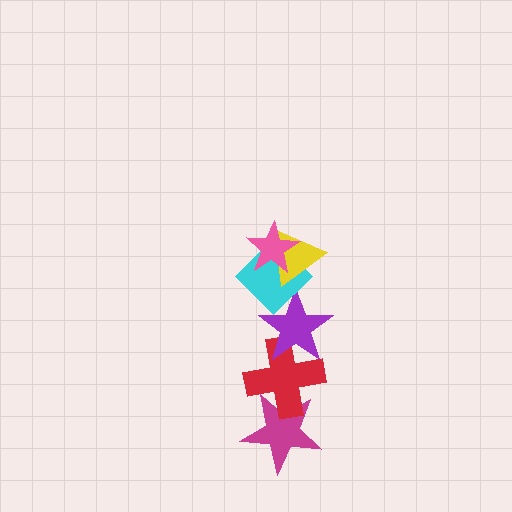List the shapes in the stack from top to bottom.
From top to bottom: the pink star, the yellow triangle, the cyan diamond, the purple star, the red cross, the magenta star.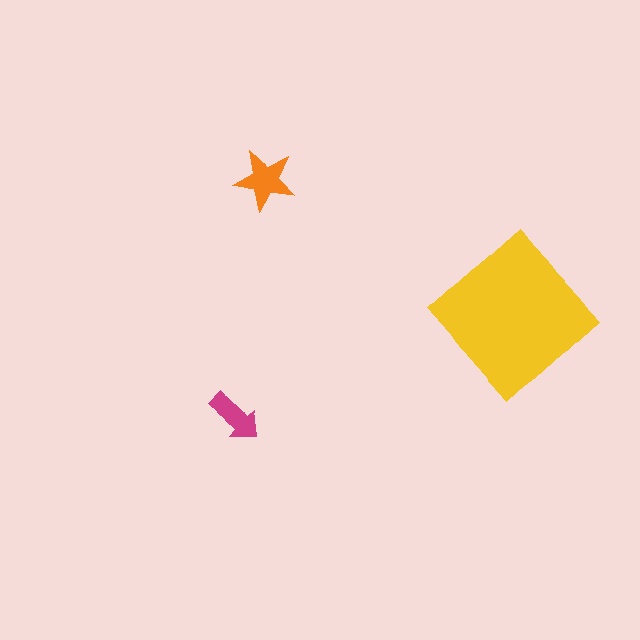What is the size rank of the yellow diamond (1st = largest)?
1st.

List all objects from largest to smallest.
The yellow diamond, the orange star, the magenta arrow.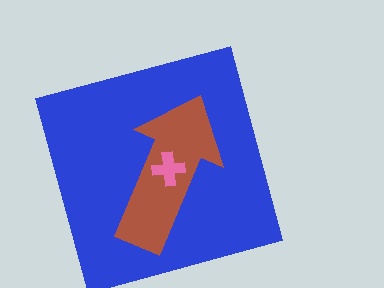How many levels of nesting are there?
3.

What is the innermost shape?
The pink cross.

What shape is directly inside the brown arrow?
The pink cross.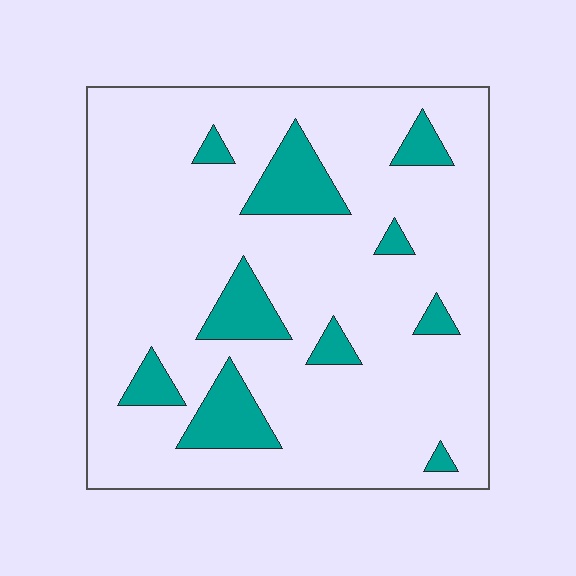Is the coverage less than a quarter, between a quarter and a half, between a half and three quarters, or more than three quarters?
Less than a quarter.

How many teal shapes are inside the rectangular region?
10.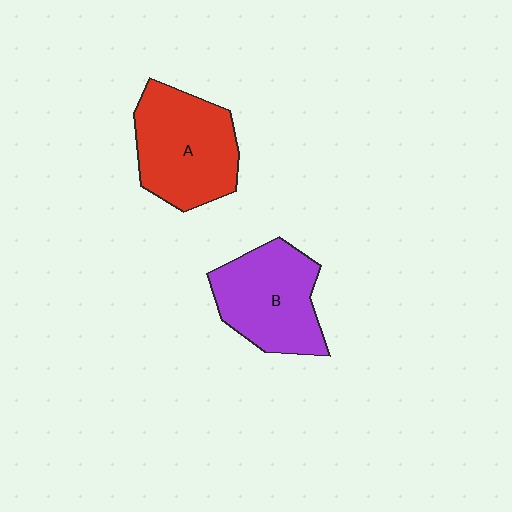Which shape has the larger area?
Shape A (red).